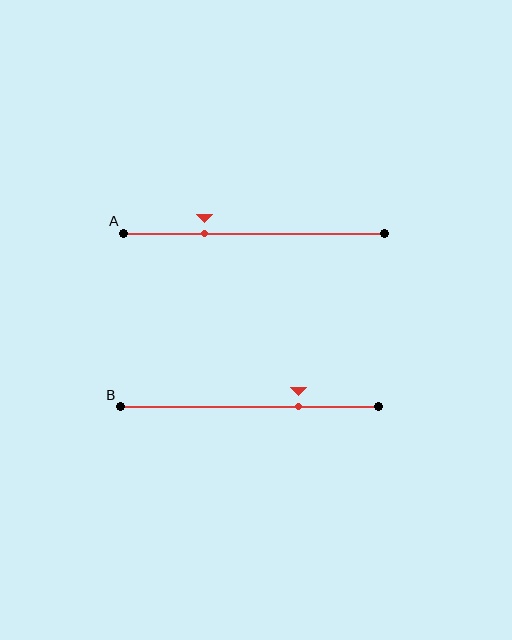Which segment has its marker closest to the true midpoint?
Segment B has its marker closest to the true midpoint.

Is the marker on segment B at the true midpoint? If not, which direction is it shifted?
No, the marker on segment B is shifted to the right by about 19% of the segment length.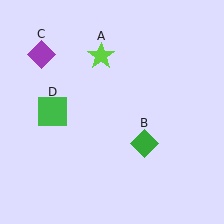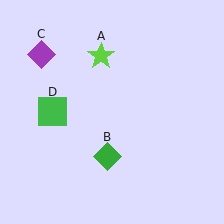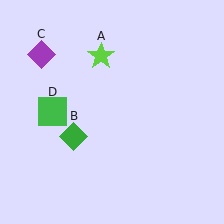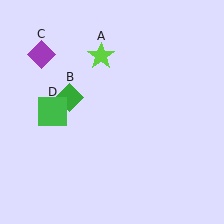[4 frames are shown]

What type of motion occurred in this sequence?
The green diamond (object B) rotated clockwise around the center of the scene.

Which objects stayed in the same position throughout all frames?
Lime star (object A) and purple diamond (object C) and green square (object D) remained stationary.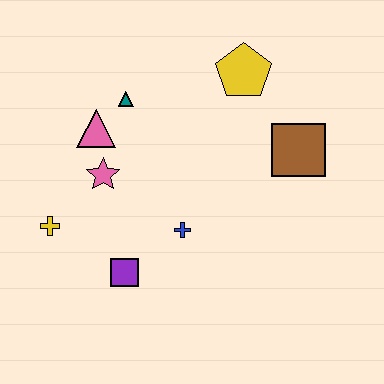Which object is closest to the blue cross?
The purple square is closest to the blue cross.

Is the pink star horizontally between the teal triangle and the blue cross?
No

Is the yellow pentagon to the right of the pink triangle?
Yes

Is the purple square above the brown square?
No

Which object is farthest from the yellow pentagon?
The yellow cross is farthest from the yellow pentagon.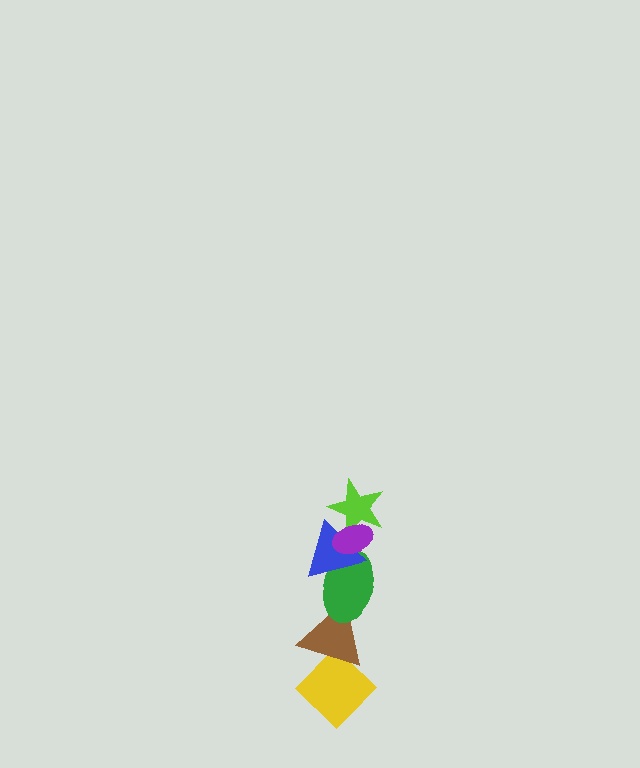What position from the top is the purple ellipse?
The purple ellipse is 1st from the top.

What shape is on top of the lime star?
The purple ellipse is on top of the lime star.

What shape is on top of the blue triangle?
The lime star is on top of the blue triangle.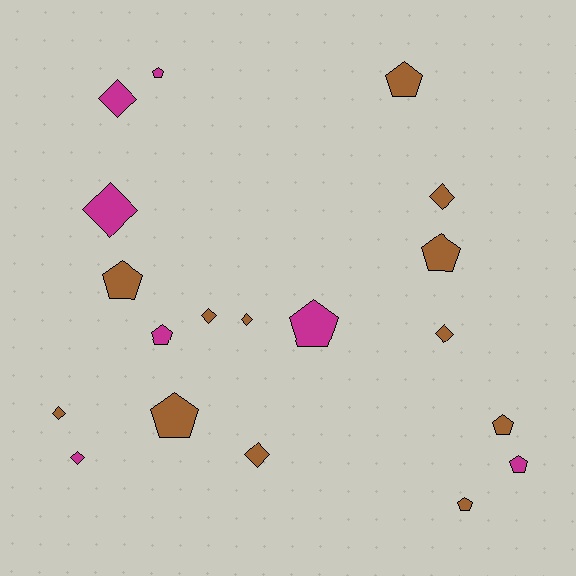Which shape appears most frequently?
Pentagon, with 10 objects.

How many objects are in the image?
There are 19 objects.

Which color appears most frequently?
Brown, with 12 objects.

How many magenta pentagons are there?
There are 4 magenta pentagons.